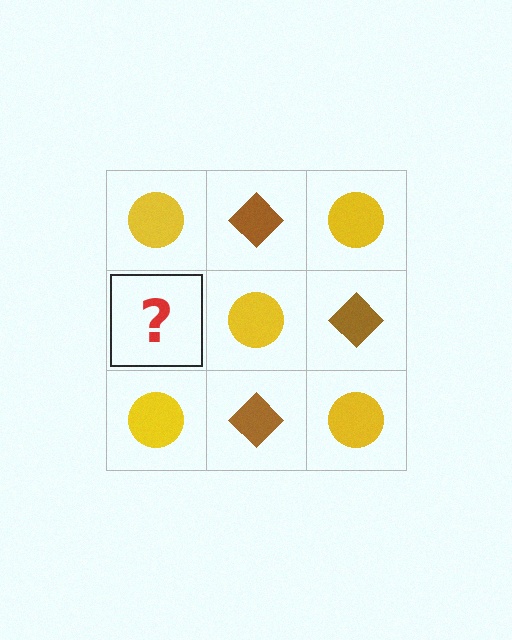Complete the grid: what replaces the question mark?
The question mark should be replaced with a brown diamond.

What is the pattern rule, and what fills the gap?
The rule is that it alternates yellow circle and brown diamond in a checkerboard pattern. The gap should be filled with a brown diamond.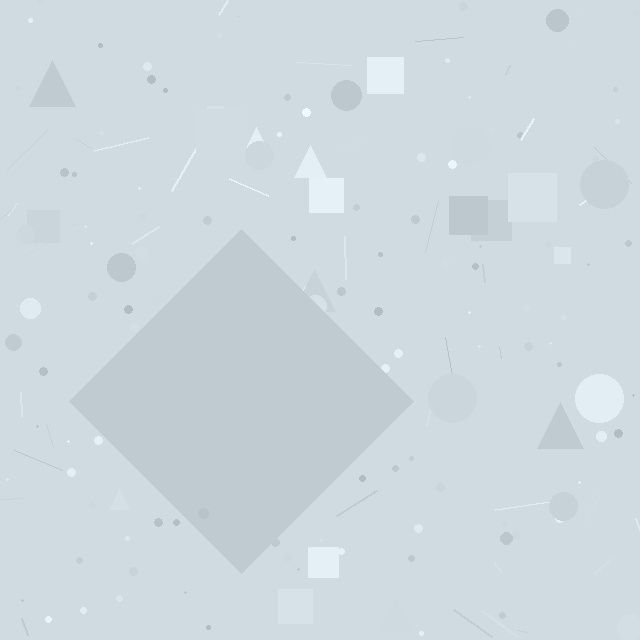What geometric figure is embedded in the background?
A diamond is embedded in the background.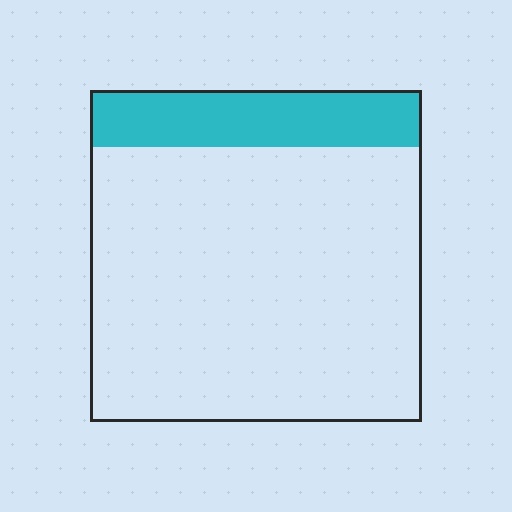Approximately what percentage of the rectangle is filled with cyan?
Approximately 15%.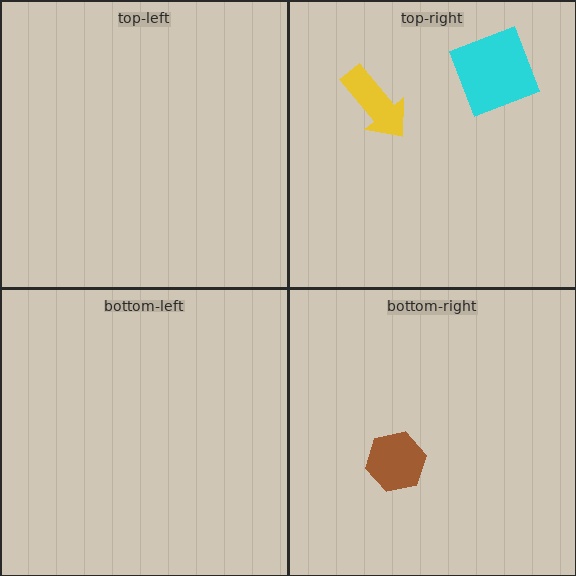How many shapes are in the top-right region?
2.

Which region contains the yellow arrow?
The top-right region.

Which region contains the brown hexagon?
The bottom-right region.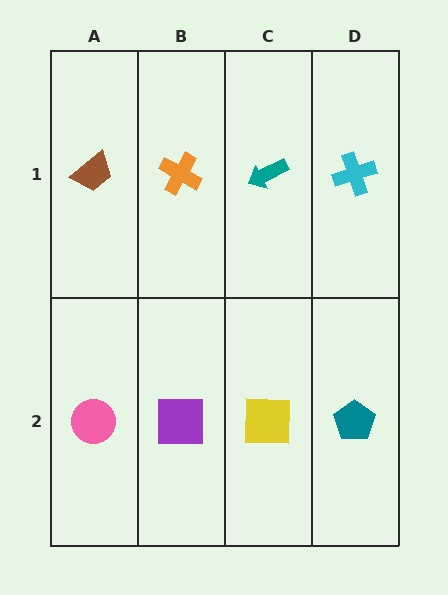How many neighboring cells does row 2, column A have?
2.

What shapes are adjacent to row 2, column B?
An orange cross (row 1, column B), a pink circle (row 2, column A), a yellow square (row 2, column C).